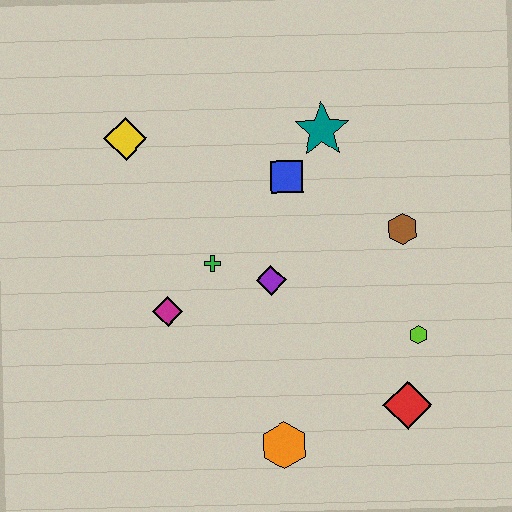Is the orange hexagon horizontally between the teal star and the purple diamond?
Yes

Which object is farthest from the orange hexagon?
The yellow diamond is farthest from the orange hexagon.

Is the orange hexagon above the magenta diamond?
No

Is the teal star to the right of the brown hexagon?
No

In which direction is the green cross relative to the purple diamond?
The green cross is to the left of the purple diamond.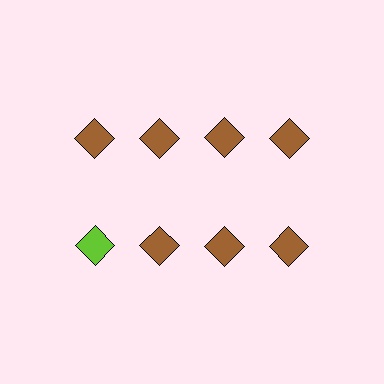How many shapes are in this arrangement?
There are 8 shapes arranged in a grid pattern.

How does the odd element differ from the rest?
It has a different color: lime instead of brown.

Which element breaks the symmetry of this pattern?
The lime diamond in the second row, leftmost column breaks the symmetry. All other shapes are brown diamonds.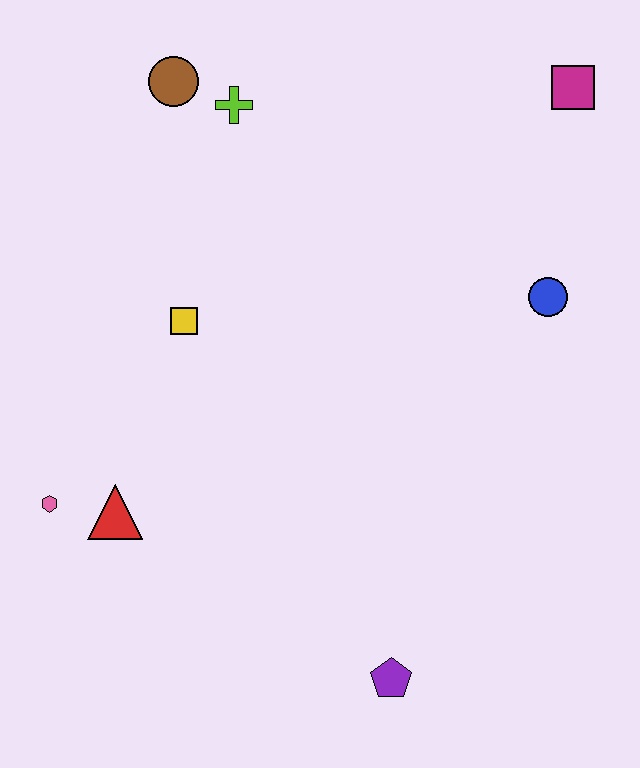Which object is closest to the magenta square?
The blue circle is closest to the magenta square.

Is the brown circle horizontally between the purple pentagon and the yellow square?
No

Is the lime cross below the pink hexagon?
No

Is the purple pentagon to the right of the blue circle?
No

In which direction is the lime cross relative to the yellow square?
The lime cross is above the yellow square.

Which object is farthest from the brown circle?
The purple pentagon is farthest from the brown circle.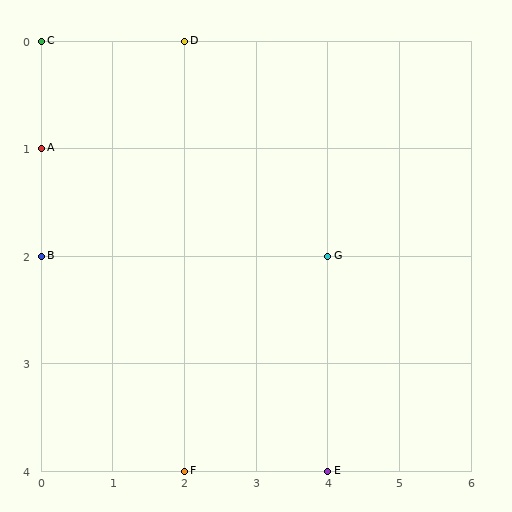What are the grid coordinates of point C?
Point C is at grid coordinates (0, 0).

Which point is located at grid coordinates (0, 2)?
Point B is at (0, 2).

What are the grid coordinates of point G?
Point G is at grid coordinates (4, 2).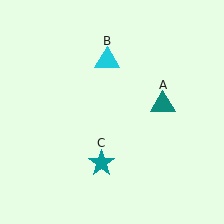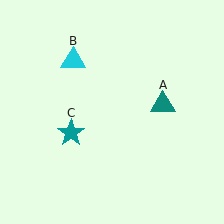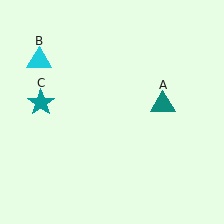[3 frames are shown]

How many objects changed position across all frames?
2 objects changed position: cyan triangle (object B), teal star (object C).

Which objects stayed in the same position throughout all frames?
Teal triangle (object A) remained stationary.